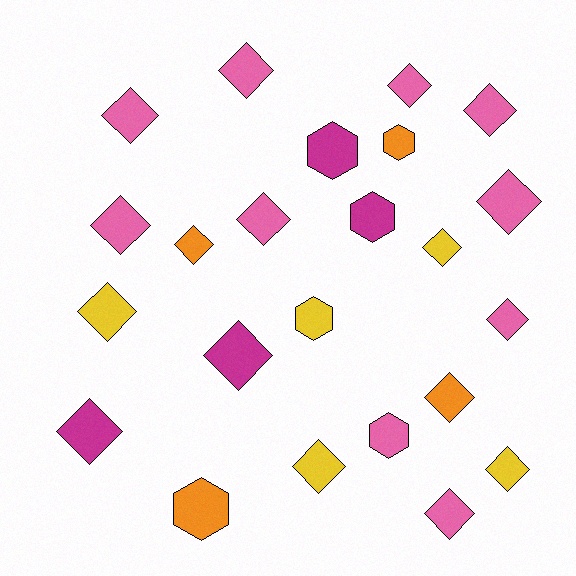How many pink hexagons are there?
There is 1 pink hexagon.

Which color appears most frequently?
Pink, with 10 objects.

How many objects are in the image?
There are 23 objects.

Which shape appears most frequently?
Diamond, with 17 objects.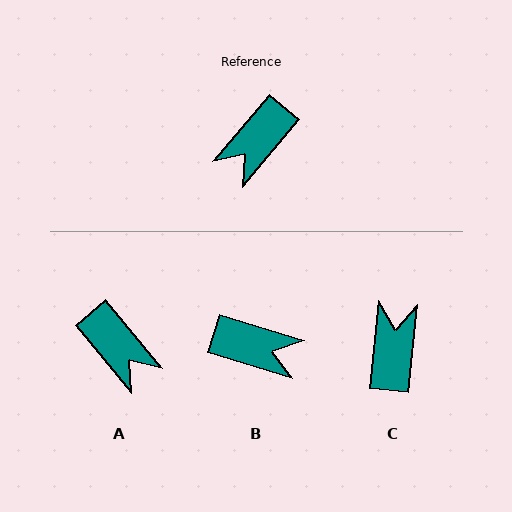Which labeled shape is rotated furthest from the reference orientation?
C, about 146 degrees away.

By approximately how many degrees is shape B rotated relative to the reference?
Approximately 113 degrees counter-clockwise.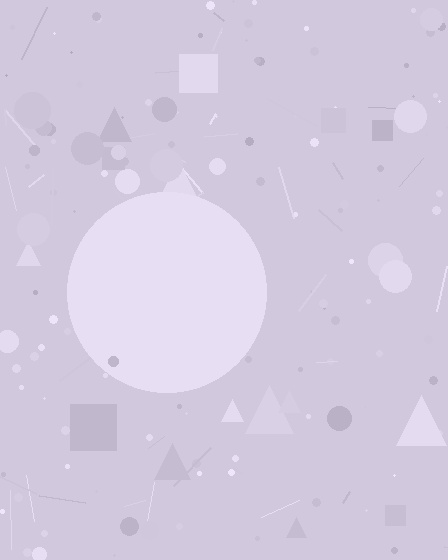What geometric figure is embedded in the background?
A circle is embedded in the background.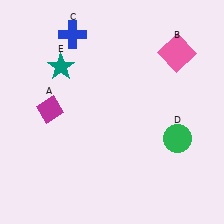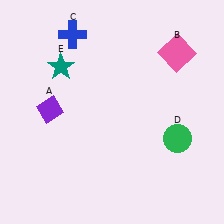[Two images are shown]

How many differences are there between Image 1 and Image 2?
There is 1 difference between the two images.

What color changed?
The diamond (A) changed from magenta in Image 1 to purple in Image 2.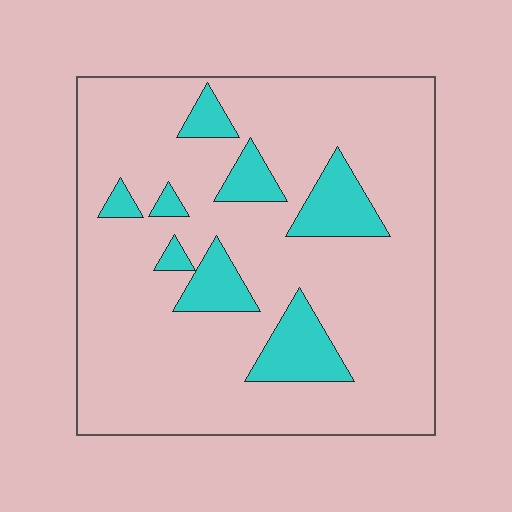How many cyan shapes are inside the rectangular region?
8.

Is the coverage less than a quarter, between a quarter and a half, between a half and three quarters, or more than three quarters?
Less than a quarter.